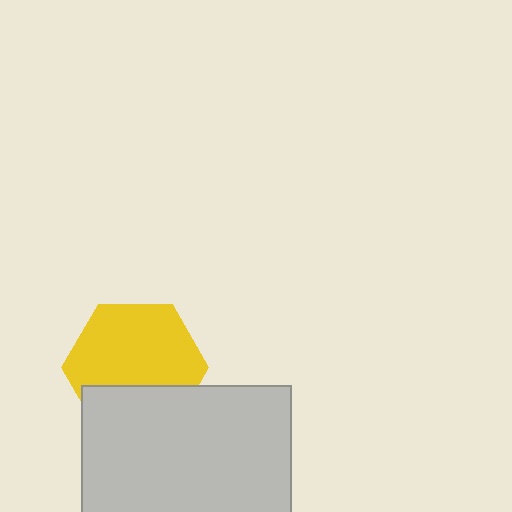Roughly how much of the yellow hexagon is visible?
Most of it is visible (roughly 68%).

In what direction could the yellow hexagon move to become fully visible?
The yellow hexagon could move up. That would shift it out from behind the light gray rectangle entirely.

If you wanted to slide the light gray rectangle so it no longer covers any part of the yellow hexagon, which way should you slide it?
Slide it down — that is the most direct way to separate the two shapes.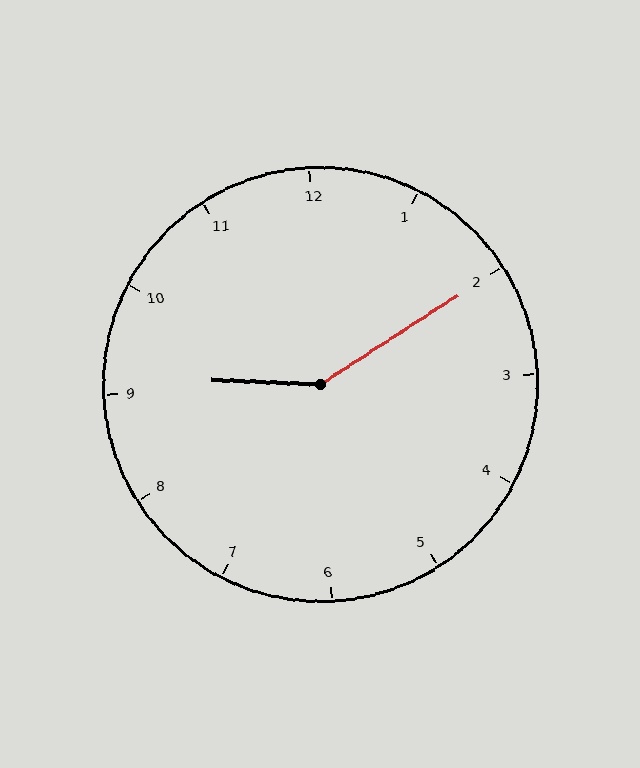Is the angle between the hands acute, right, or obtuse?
It is obtuse.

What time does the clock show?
9:10.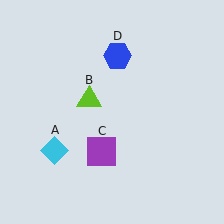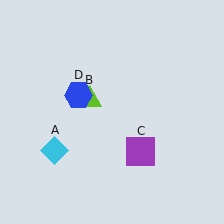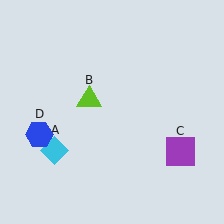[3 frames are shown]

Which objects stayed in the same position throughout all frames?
Cyan diamond (object A) and lime triangle (object B) remained stationary.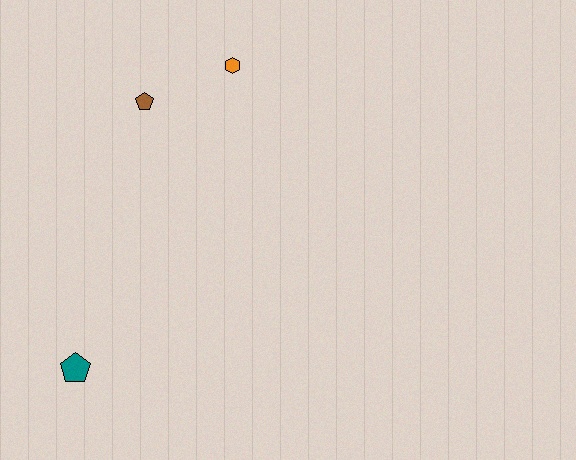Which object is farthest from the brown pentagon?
The teal pentagon is farthest from the brown pentagon.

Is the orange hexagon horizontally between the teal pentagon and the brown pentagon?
No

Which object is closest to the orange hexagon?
The brown pentagon is closest to the orange hexagon.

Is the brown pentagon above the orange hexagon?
No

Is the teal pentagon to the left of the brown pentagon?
Yes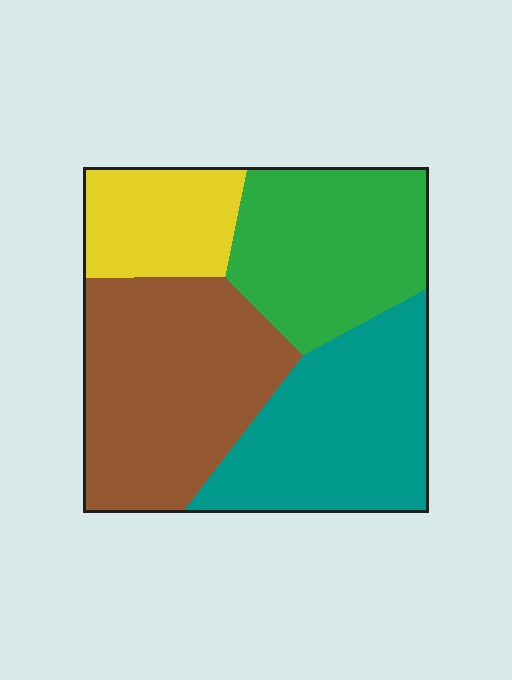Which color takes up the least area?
Yellow, at roughly 15%.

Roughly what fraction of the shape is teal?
Teal takes up about one quarter (1/4) of the shape.